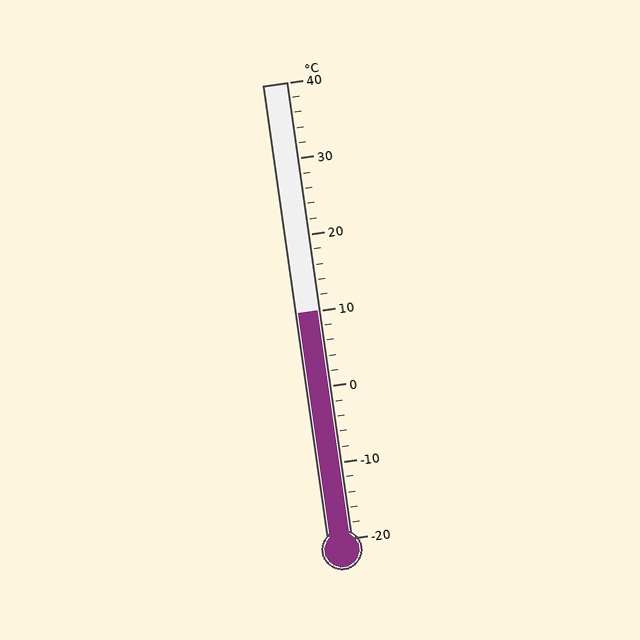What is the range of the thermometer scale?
The thermometer scale ranges from -20°C to 40°C.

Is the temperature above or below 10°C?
The temperature is at 10°C.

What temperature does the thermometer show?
The thermometer shows approximately 10°C.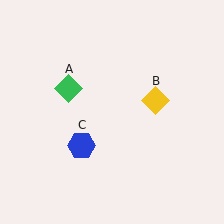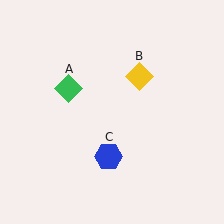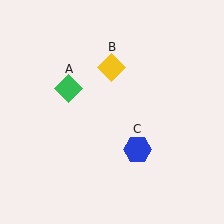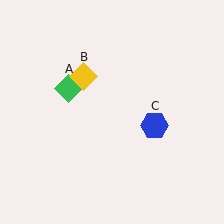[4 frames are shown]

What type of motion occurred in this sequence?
The yellow diamond (object B), blue hexagon (object C) rotated counterclockwise around the center of the scene.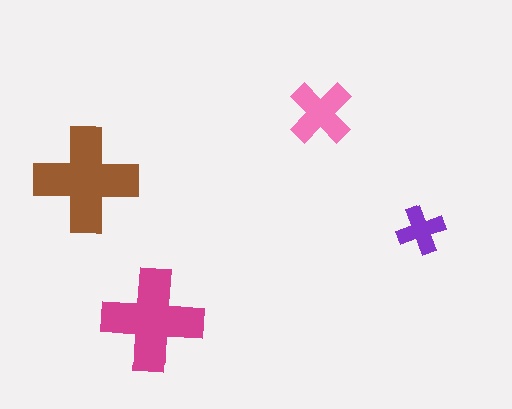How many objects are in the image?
There are 4 objects in the image.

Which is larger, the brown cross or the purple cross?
The brown one.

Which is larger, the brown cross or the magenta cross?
The brown one.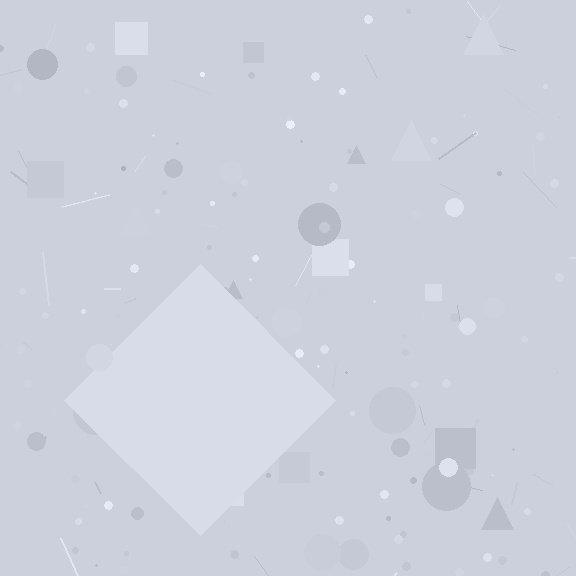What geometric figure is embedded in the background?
A diamond is embedded in the background.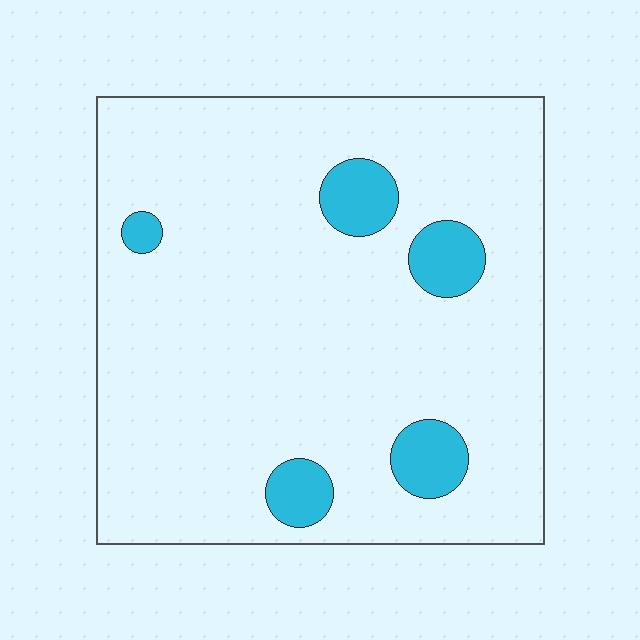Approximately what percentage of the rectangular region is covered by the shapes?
Approximately 10%.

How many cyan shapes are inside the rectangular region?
5.